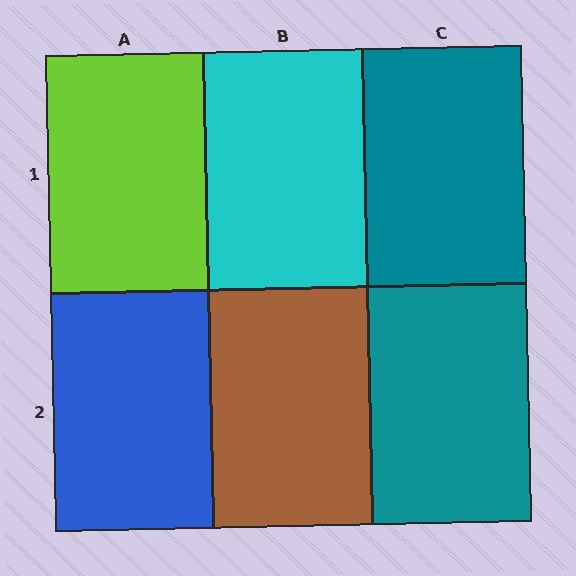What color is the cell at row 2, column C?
Teal.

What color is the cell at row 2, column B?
Brown.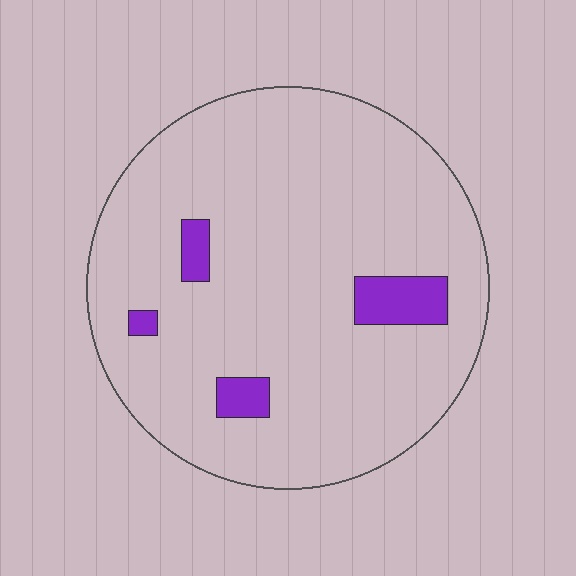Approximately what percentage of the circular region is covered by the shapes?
Approximately 5%.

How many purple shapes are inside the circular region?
4.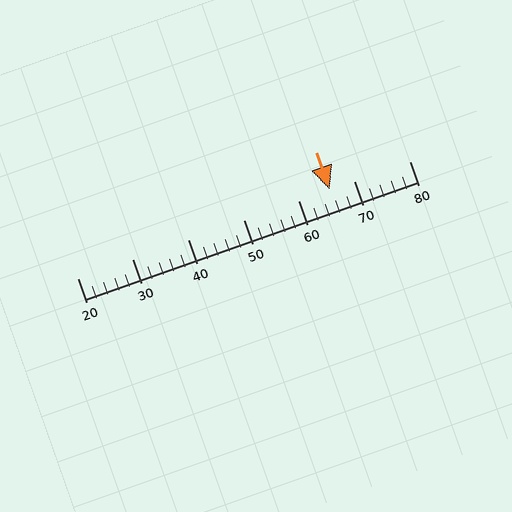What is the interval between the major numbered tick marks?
The major tick marks are spaced 10 units apart.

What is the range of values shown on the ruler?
The ruler shows values from 20 to 80.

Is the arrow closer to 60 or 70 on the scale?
The arrow is closer to 70.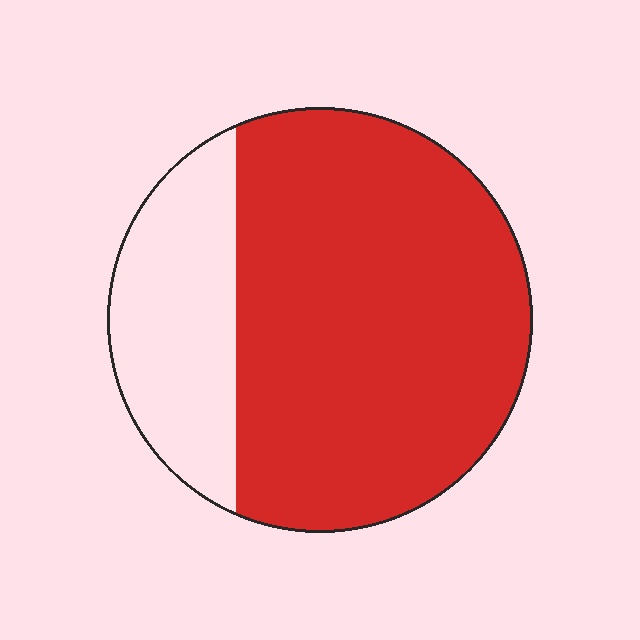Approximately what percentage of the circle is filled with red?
Approximately 75%.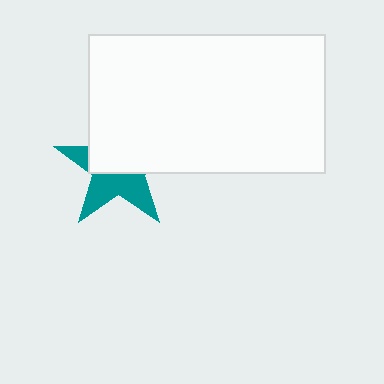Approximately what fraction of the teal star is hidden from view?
Roughly 53% of the teal star is hidden behind the white rectangle.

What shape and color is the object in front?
The object in front is a white rectangle.